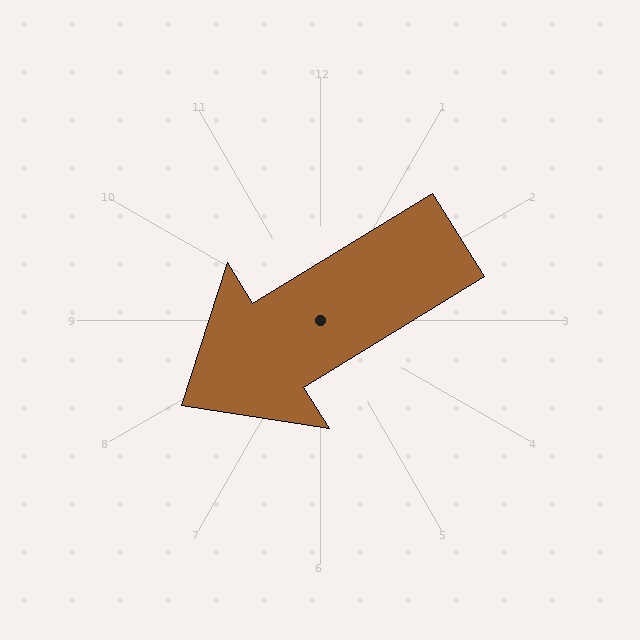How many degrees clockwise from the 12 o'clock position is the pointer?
Approximately 238 degrees.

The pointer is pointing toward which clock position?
Roughly 8 o'clock.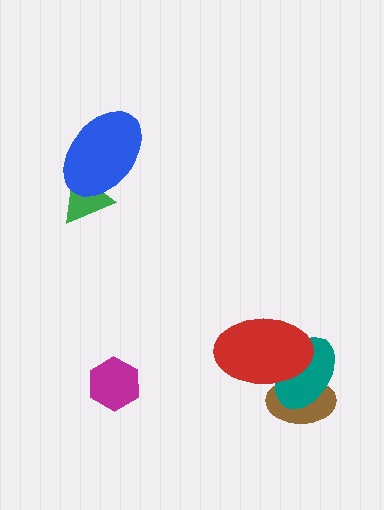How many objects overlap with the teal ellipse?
2 objects overlap with the teal ellipse.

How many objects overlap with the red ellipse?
2 objects overlap with the red ellipse.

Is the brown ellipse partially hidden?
Yes, it is partially covered by another shape.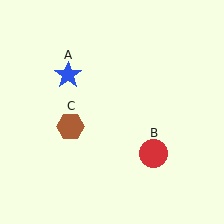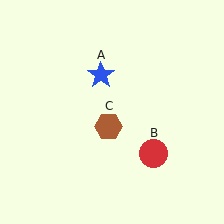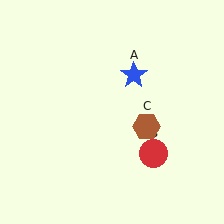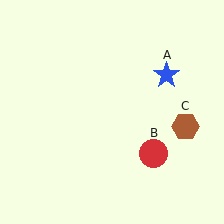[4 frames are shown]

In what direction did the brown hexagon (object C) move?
The brown hexagon (object C) moved right.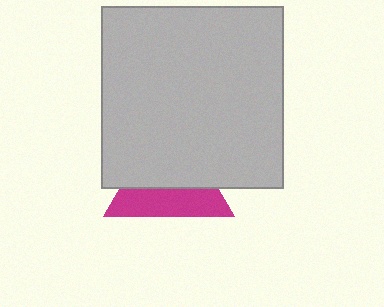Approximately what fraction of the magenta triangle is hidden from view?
Roughly 57% of the magenta triangle is hidden behind the light gray square.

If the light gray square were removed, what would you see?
You would see the complete magenta triangle.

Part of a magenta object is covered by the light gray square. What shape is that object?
It is a triangle.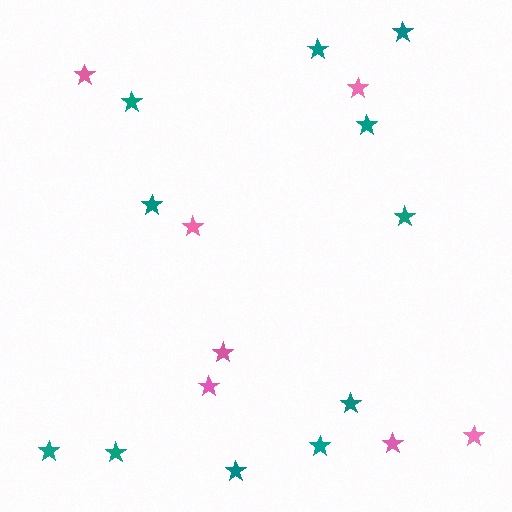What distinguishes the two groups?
There are 2 groups: one group of pink stars (7) and one group of teal stars (11).